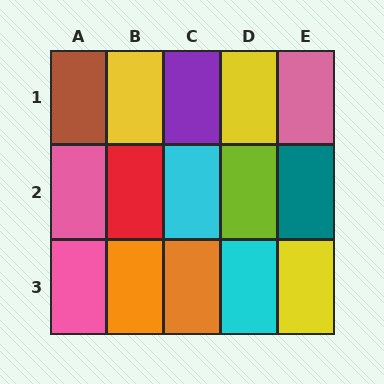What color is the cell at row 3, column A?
Pink.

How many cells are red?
1 cell is red.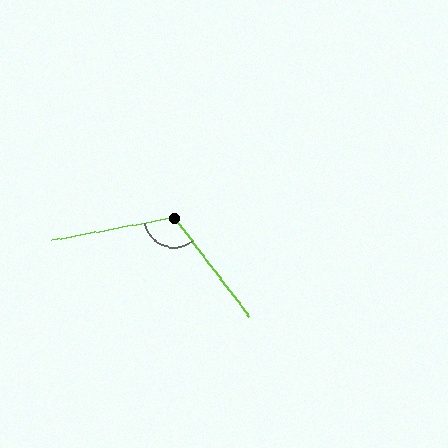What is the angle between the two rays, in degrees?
Approximately 117 degrees.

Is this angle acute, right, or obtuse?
It is obtuse.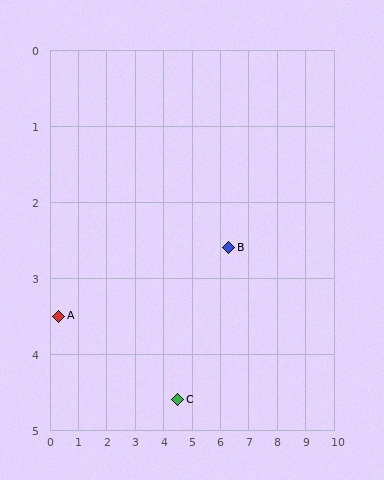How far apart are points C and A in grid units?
Points C and A are about 4.3 grid units apart.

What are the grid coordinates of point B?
Point B is at approximately (6.3, 2.6).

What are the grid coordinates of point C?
Point C is at approximately (4.5, 4.6).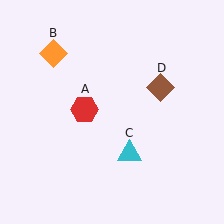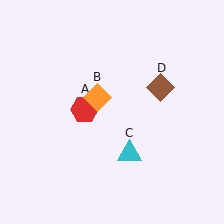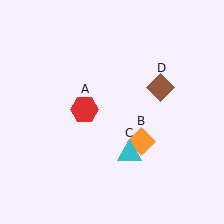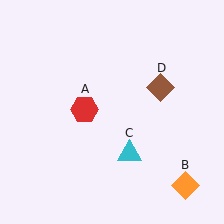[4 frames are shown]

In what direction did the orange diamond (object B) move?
The orange diamond (object B) moved down and to the right.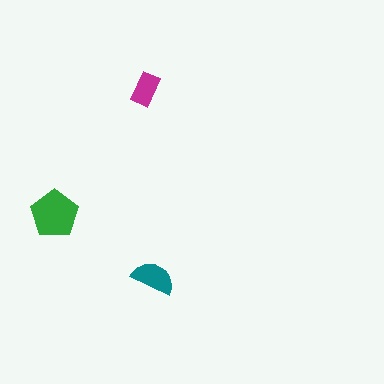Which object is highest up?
The magenta rectangle is topmost.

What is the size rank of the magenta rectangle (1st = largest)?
3rd.